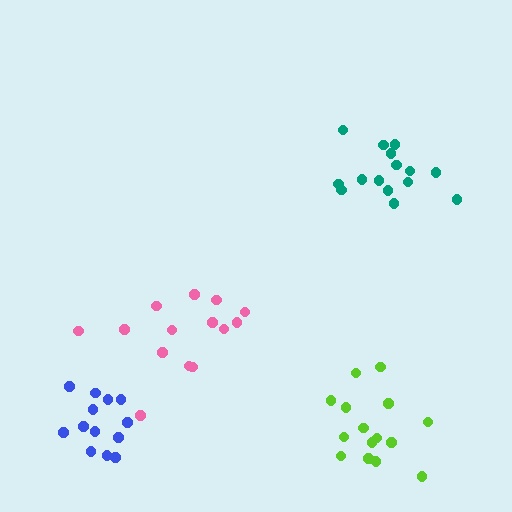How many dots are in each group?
Group 1: 15 dots, Group 2: 14 dots, Group 3: 15 dots, Group 4: 13 dots (57 total).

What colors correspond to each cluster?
The clusters are colored: lime, pink, teal, blue.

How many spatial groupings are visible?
There are 4 spatial groupings.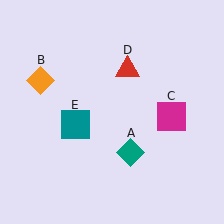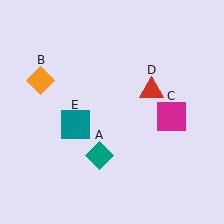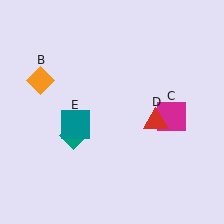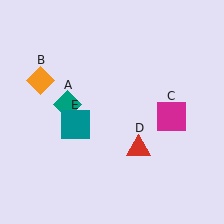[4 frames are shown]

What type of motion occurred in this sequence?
The teal diamond (object A), red triangle (object D) rotated clockwise around the center of the scene.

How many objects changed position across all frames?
2 objects changed position: teal diamond (object A), red triangle (object D).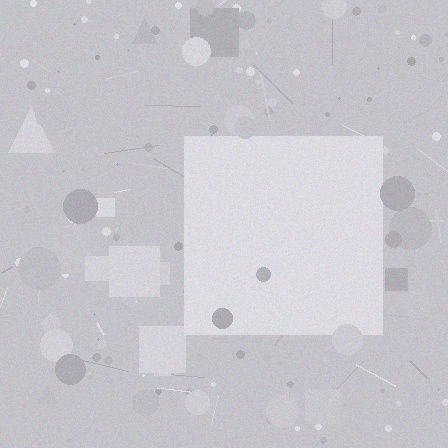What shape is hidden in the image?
A square is hidden in the image.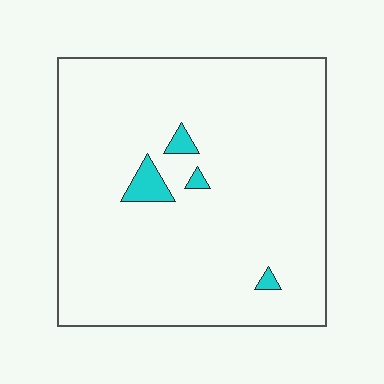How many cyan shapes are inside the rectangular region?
4.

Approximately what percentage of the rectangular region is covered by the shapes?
Approximately 5%.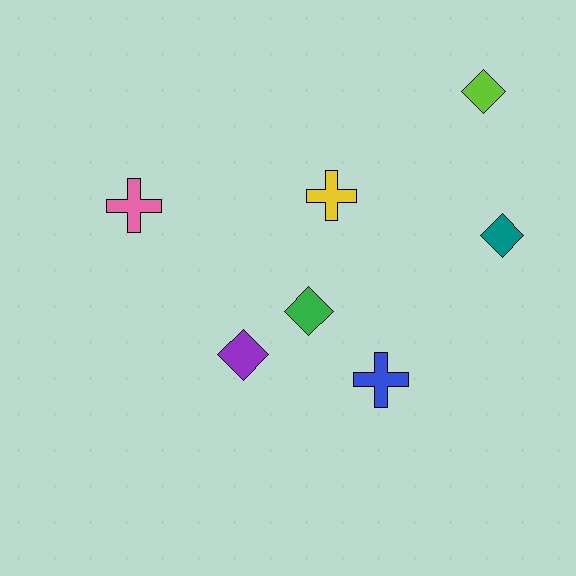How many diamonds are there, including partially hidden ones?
There are 4 diamonds.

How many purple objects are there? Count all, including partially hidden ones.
There is 1 purple object.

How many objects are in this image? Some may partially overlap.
There are 7 objects.